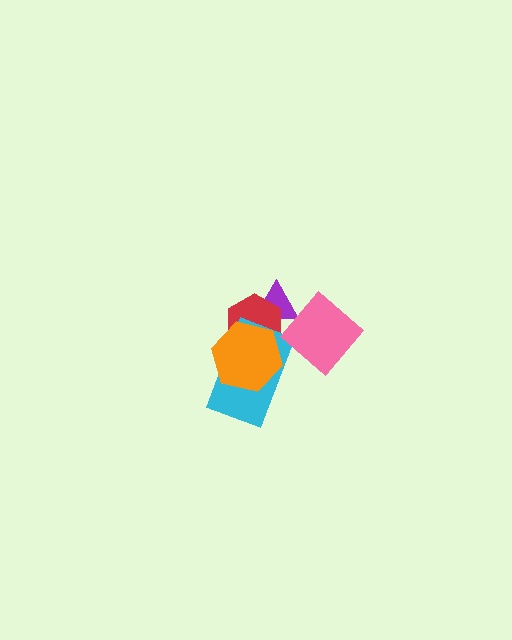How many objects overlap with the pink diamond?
1 object overlaps with the pink diamond.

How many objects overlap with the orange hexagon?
2 objects overlap with the orange hexagon.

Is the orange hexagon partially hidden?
No, no other shape covers it.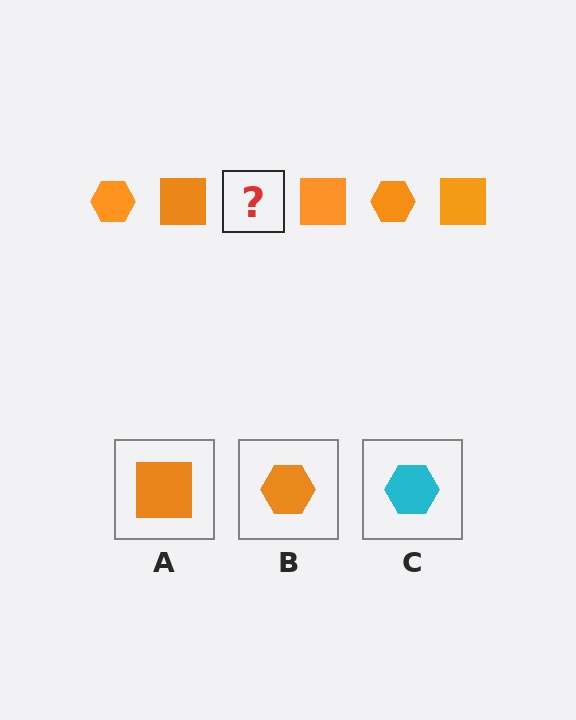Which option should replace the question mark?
Option B.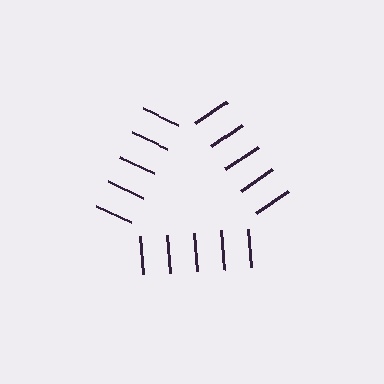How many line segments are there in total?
15 — 5 along each of the 3 edges.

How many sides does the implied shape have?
3 sides — the line-ends trace a triangle.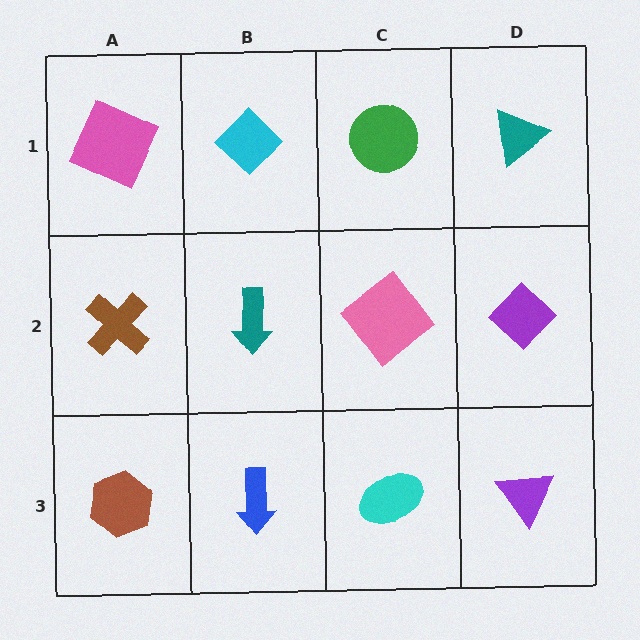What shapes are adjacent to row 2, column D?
A teal triangle (row 1, column D), a purple triangle (row 3, column D), a pink diamond (row 2, column C).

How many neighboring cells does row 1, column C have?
3.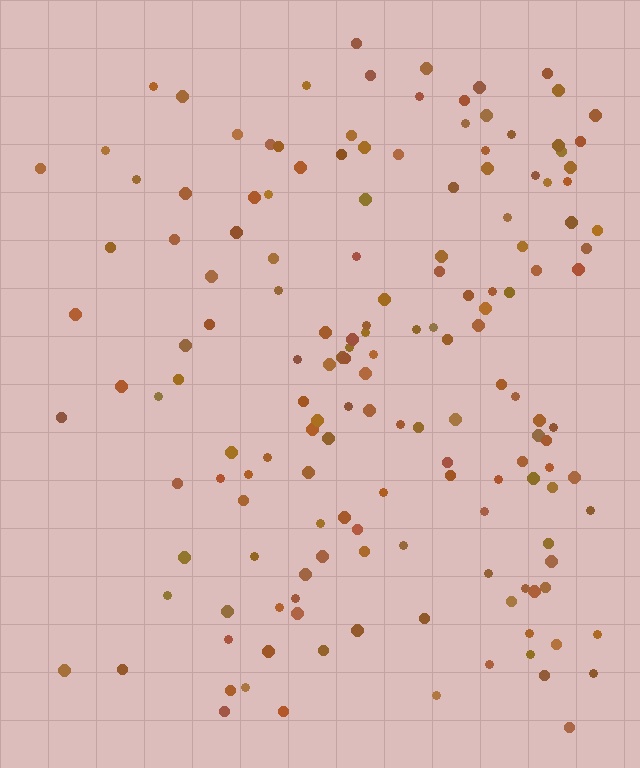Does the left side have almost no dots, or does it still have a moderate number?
Still a moderate number, just noticeably fewer than the right.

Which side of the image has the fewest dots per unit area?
The left.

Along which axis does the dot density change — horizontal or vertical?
Horizontal.